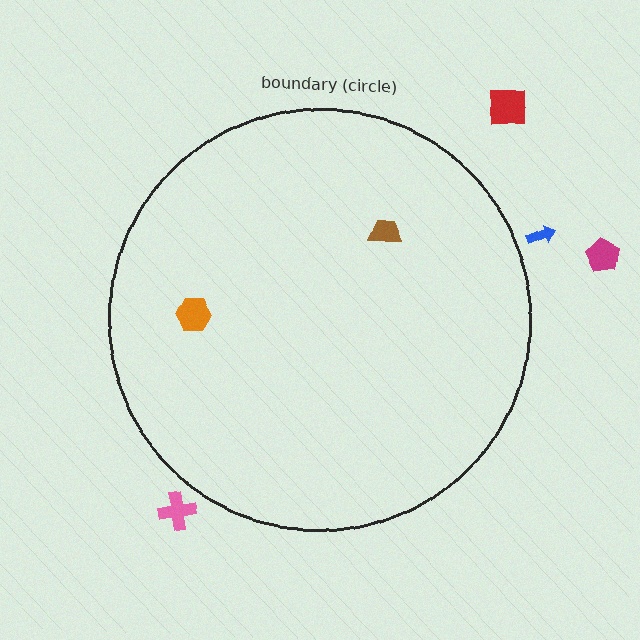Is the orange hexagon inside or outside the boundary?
Inside.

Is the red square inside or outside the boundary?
Outside.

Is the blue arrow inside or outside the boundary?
Outside.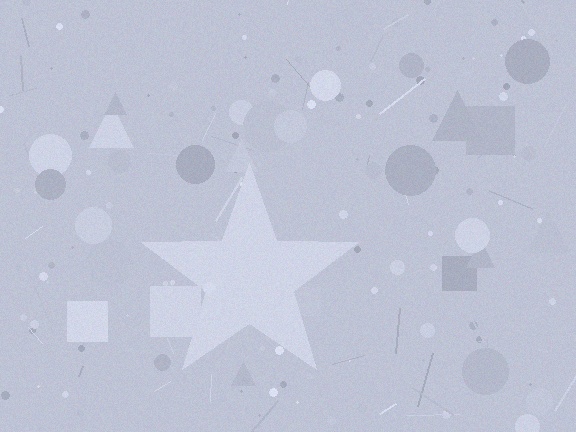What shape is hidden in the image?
A star is hidden in the image.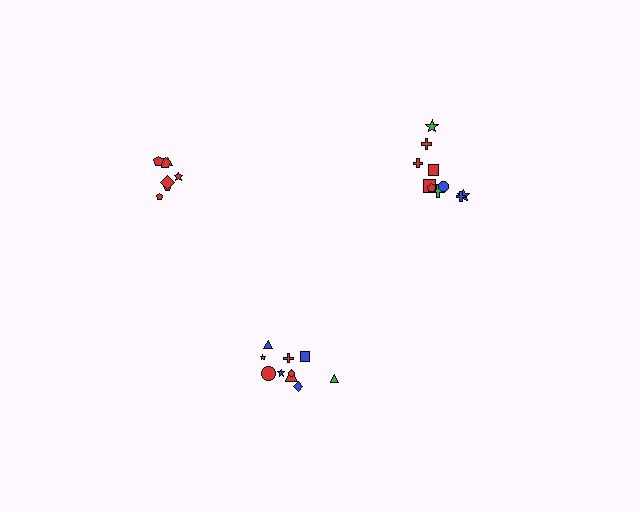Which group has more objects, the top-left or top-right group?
The top-right group.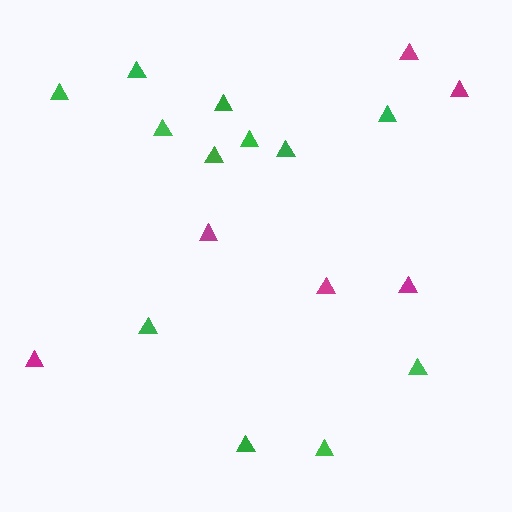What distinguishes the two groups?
There are 2 groups: one group of green triangles (12) and one group of magenta triangles (6).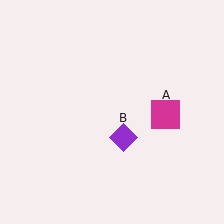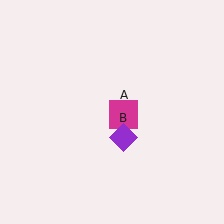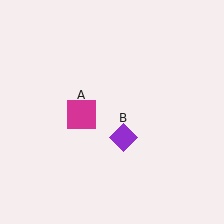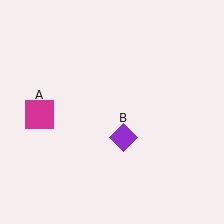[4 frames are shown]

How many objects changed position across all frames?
1 object changed position: magenta square (object A).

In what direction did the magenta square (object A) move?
The magenta square (object A) moved left.